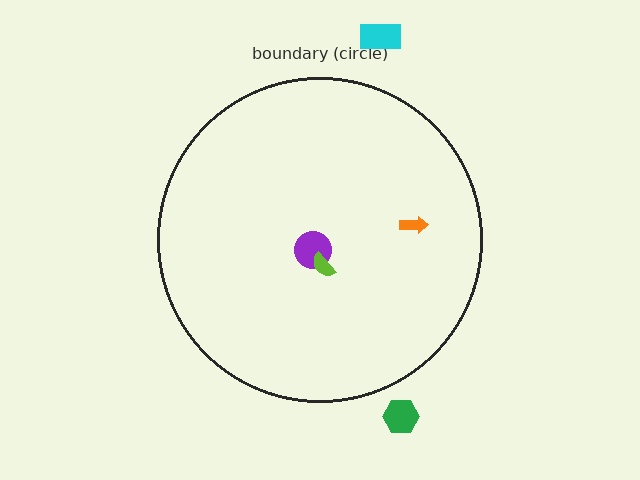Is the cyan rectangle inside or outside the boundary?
Outside.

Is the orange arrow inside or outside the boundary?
Inside.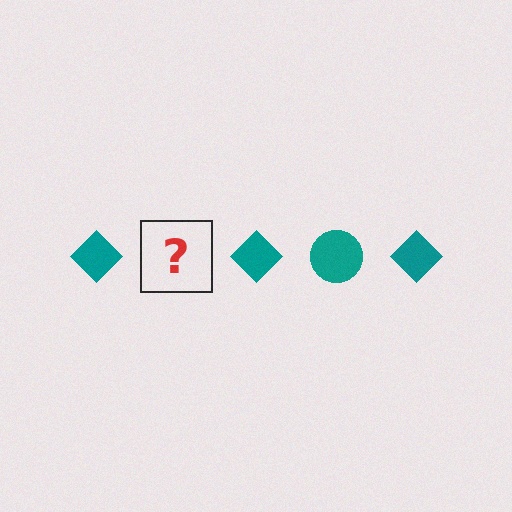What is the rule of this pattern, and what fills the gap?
The rule is that the pattern cycles through diamond, circle shapes in teal. The gap should be filled with a teal circle.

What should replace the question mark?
The question mark should be replaced with a teal circle.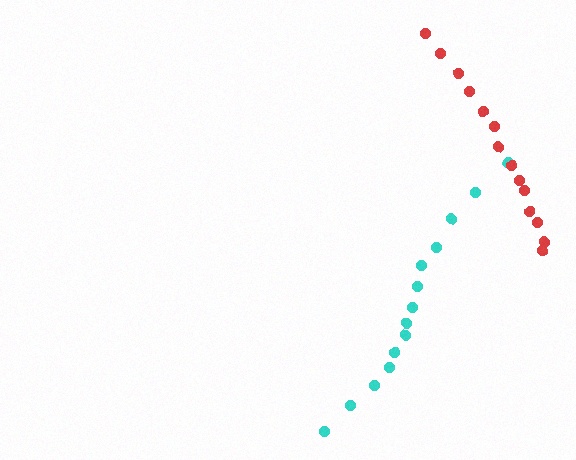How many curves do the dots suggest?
There are 2 distinct paths.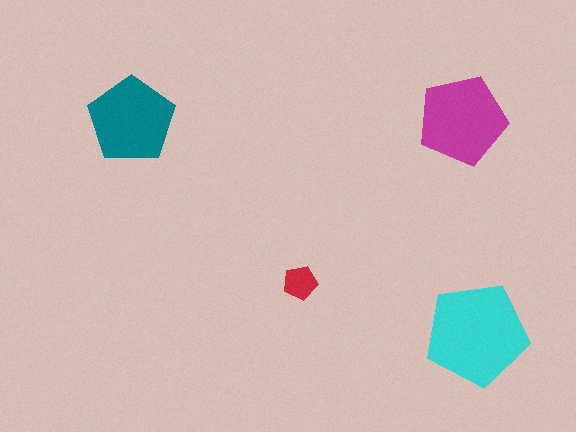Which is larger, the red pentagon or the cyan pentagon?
The cyan one.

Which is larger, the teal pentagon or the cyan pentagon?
The cyan one.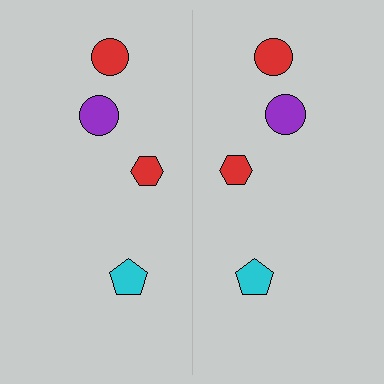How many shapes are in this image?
There are 8 shapes in this image.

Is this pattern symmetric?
Yes, this pattern has bilateral (reflection) symmetry.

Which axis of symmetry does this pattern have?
The pattern has a vertical axis of symmetry running through the center of the image.